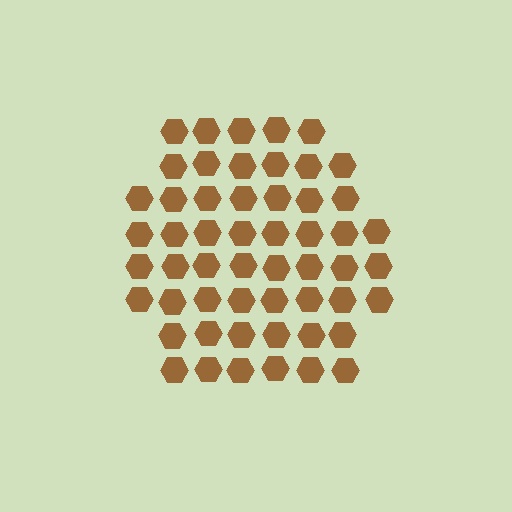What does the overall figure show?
The overall figure shows a hexagon.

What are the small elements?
The small elements are hexagons.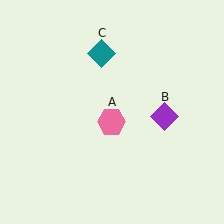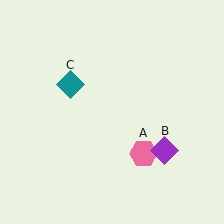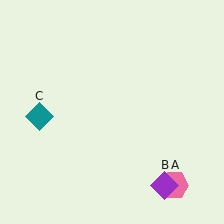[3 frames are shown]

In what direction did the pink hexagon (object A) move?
The pink hexagon (object A) moved down and to the right.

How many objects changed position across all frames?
3 objects changed position: pink hexagon (object A), purple diamond (object B), teal diamond (object C).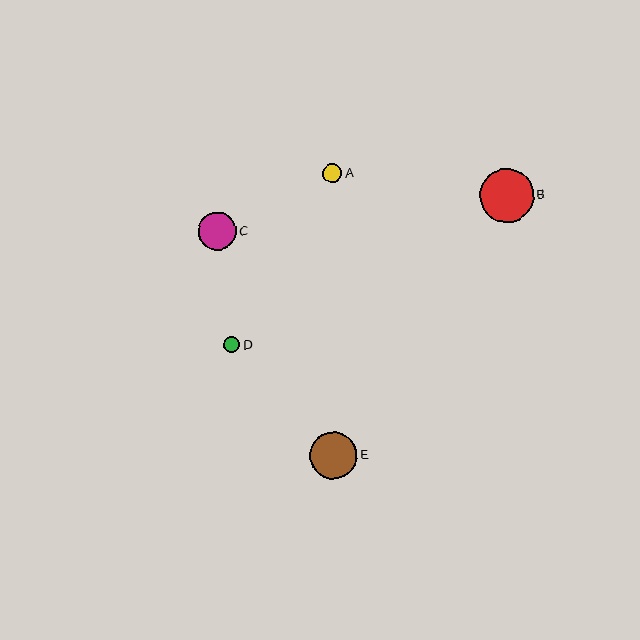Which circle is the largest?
Circle B is the largest with a size of approximately 54 pixels.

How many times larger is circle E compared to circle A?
Circle E is approximately 2.5 times the size of circle A.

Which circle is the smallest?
Circle D is the smallest with a size of approximately 16 pixels.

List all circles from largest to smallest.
From largest to smallest: B, E, C, A, D.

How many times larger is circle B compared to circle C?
Circle B is approximately 1.4 times the size of circle C.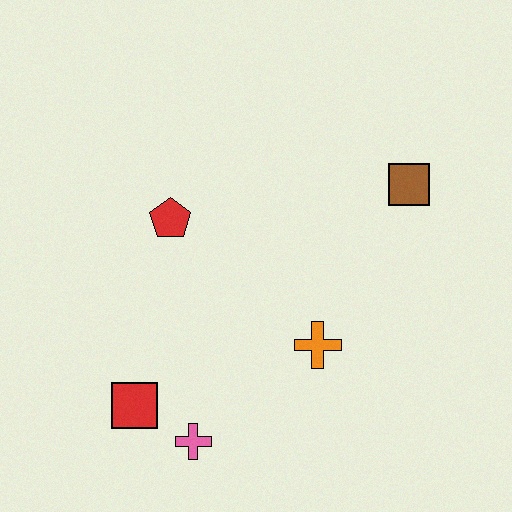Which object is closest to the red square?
The pink cross is closest to the red square.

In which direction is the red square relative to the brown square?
The red square is to the left of the brown square.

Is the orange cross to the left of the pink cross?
No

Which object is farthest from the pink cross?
The brown square is farthest from the pink cross.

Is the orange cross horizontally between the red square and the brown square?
Yes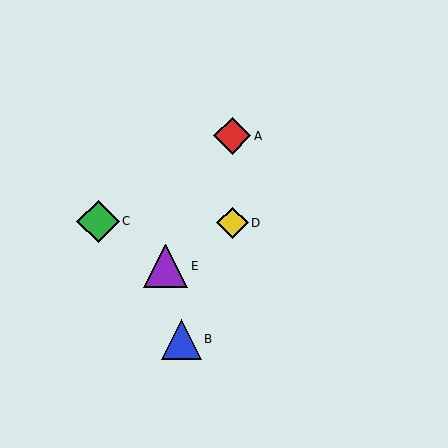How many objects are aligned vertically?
2 objects (A, D) are aligned vertically.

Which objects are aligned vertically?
Objects A, D are aligned vertically.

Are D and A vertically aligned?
Yes, both are at x≈232.